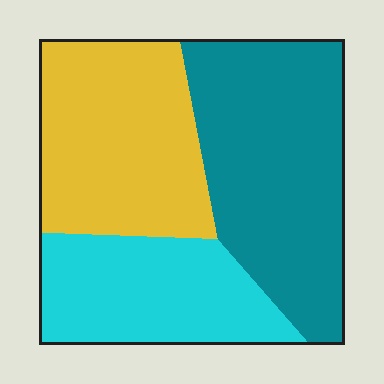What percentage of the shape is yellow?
Yellow takes up between a third and a half of the shape.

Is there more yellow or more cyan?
Yellow.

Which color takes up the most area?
Teal, at roughly 40%.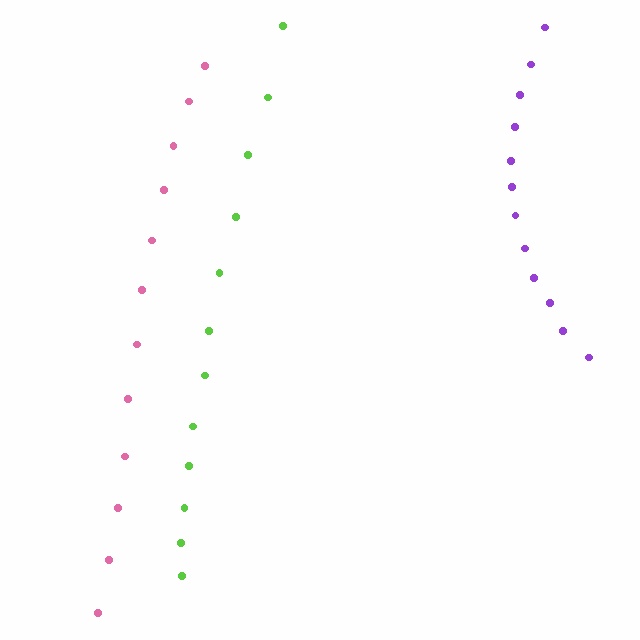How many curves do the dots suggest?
There are 3 distinct paths.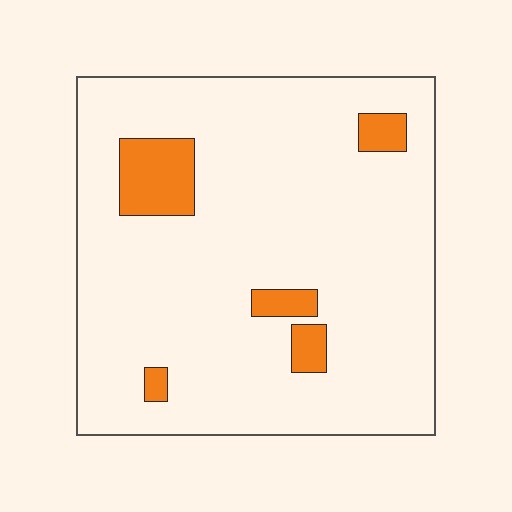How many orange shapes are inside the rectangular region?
5.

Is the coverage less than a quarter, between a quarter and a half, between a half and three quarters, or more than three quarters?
Less than a quarter.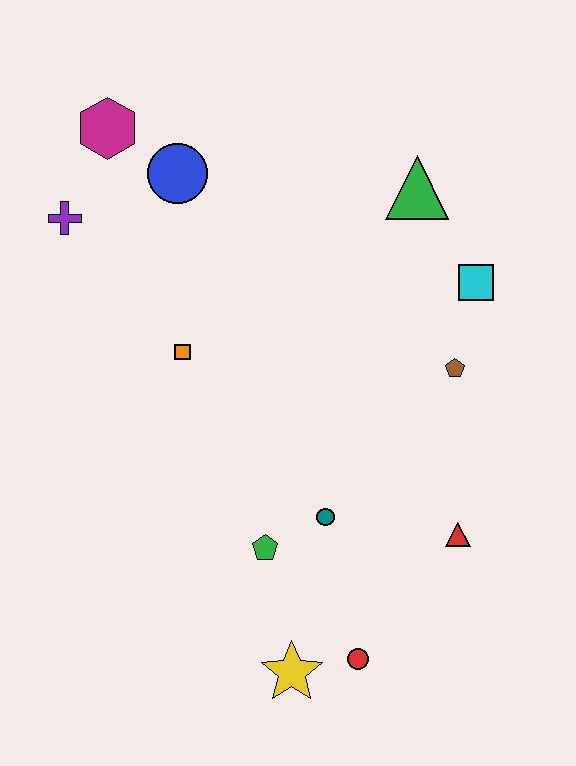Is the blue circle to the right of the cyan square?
No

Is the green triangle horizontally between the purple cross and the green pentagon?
No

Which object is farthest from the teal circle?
The magenta hexagon is farthest from the teal circle.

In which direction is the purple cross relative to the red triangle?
The purple cross is to the left of the red triangle.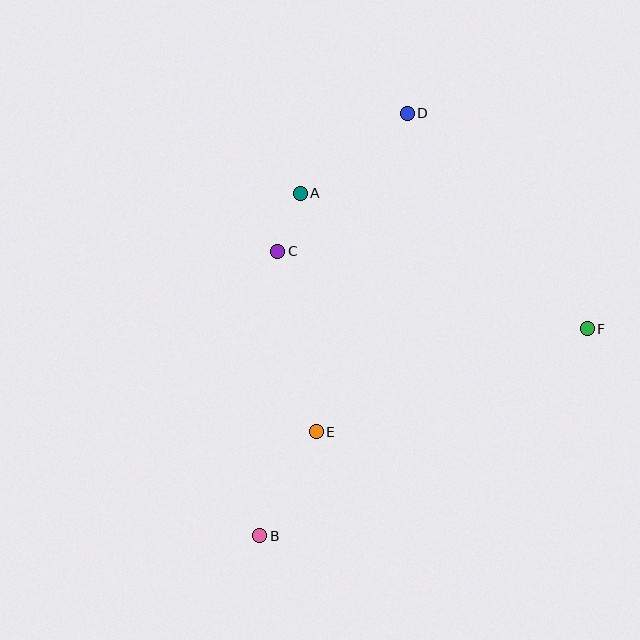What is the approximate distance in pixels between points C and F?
The distance between C and F is approximately 319 pixels.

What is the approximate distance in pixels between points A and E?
The distance between A and E is approximately 239 pixels.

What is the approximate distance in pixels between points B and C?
The distance between B and C is approximately 285 pixels.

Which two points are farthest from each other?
Points B and D are farthest from each other.